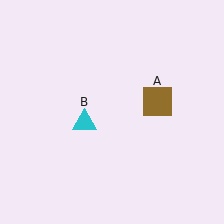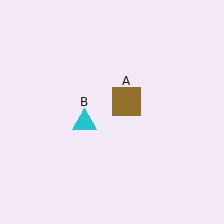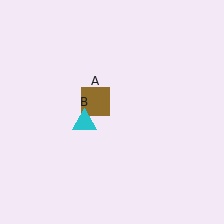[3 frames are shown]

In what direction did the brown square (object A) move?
The brown square (object A) moved left.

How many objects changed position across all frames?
1 object changed position: brown square (object A).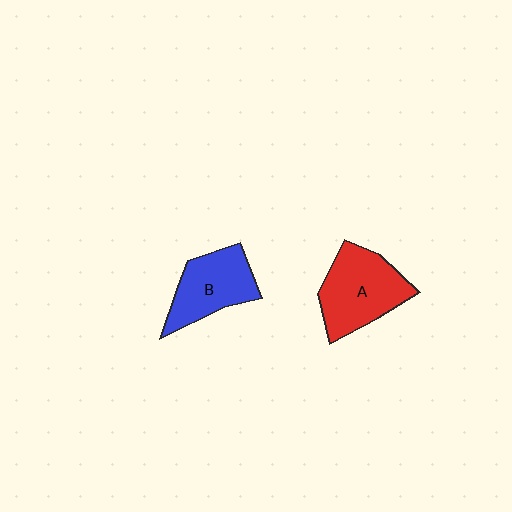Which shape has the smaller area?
Shape B (blue).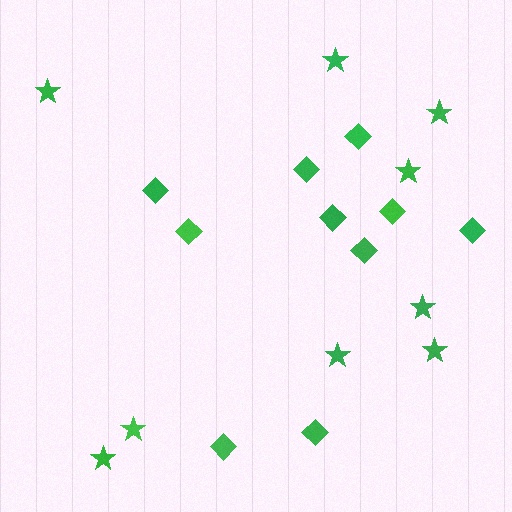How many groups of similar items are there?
There are 2 groups: one group of stars (9) and one group of diamonds (10).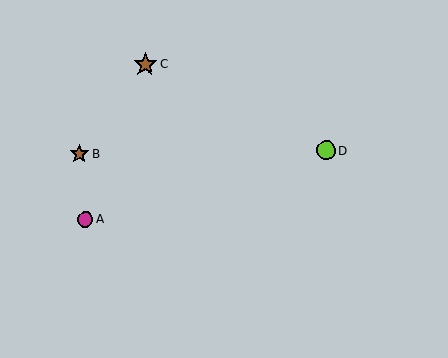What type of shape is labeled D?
Shape D is a lime circle.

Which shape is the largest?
The brown star (labeled C) is the largest.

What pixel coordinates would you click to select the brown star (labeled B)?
Click at (80, 154) to select the brown star B.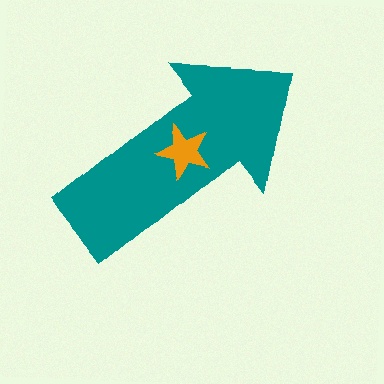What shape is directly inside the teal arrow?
The orange star.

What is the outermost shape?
The teal arrow.